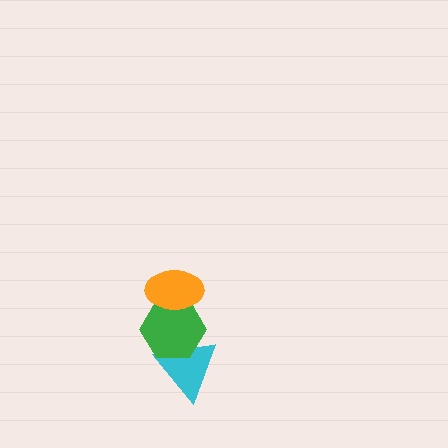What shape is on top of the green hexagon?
The orange ellipse is on top of the green hexagon.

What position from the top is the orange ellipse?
The orange ellipse is 1st from the top.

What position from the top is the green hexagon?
The green hexagon is 2nd from the top.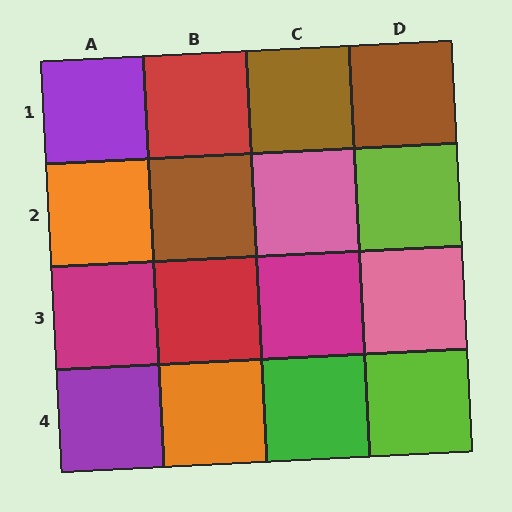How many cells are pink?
2 cells are pink.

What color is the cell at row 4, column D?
Lime.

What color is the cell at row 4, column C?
Green.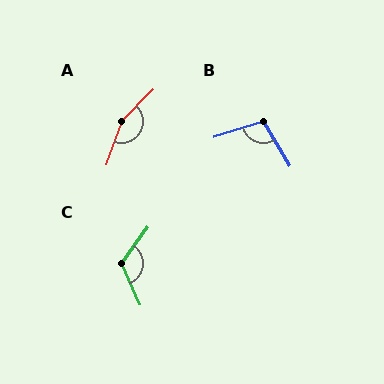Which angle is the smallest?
B, at approximately 104 degrees.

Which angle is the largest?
A, at approximately 154 degrees.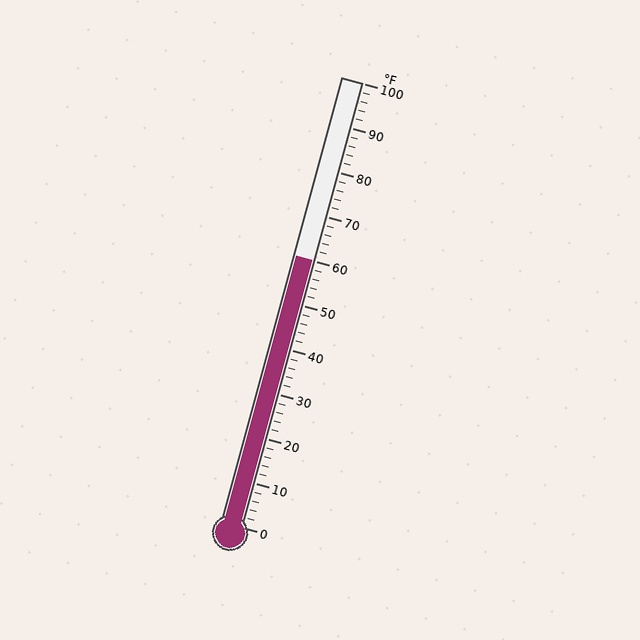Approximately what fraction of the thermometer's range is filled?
The thermometer is filled to approximately 60% of its range.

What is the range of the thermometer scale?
The thermometer scale ranges from 0°F to 100°F.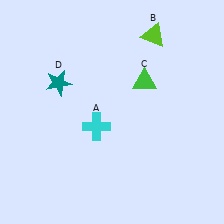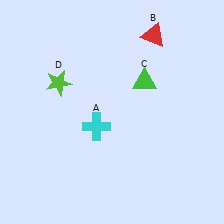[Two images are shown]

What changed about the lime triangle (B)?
In Image 1, B is lime. In Image 2, it changed to red.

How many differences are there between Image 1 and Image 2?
There are 2 differences between the two images.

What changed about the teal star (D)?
In Image 1, D is teal. In Image 2, it changed to lime.